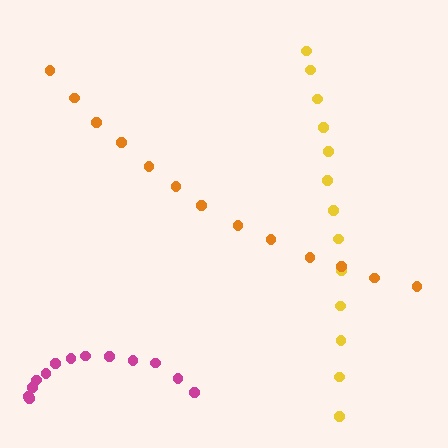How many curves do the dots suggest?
There are 3 distinct paths.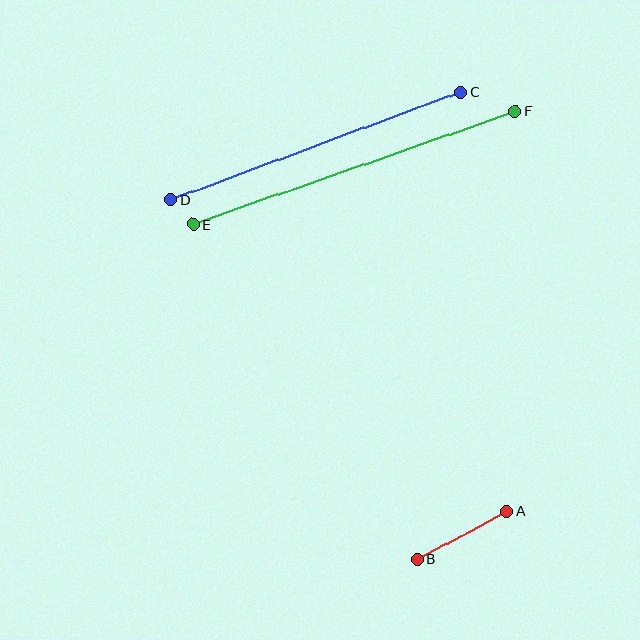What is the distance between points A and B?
The distance is approximately 101 pixels.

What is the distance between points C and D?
The distance is approximately 309 pixels.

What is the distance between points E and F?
The distance is approximately 341 pixels.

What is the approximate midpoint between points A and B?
The midpoint is at approximately (462, 535) pixels.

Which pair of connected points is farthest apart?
Points E and F are farthest apart.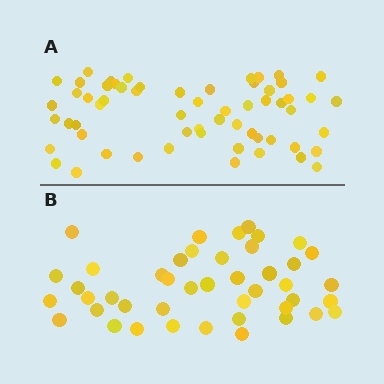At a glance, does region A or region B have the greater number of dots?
Region A (the top region) has more dots.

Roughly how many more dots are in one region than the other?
Region A has approximately 15 more dots than region B.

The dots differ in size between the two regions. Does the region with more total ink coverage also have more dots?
No. Region B has more total ink coverage because its dots are larger, but region A actually contains more individual dots. Total area can be misleading — the number of items is what matters here.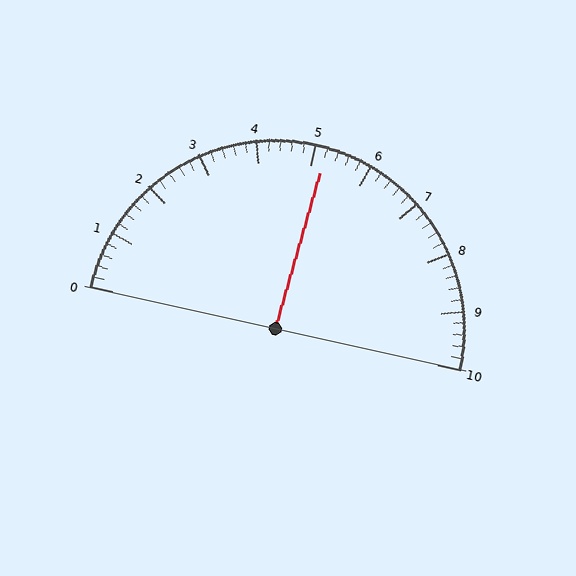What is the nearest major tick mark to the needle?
The nearest major tick mark is 5.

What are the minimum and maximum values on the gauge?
The gauge ranges from 0 to 10.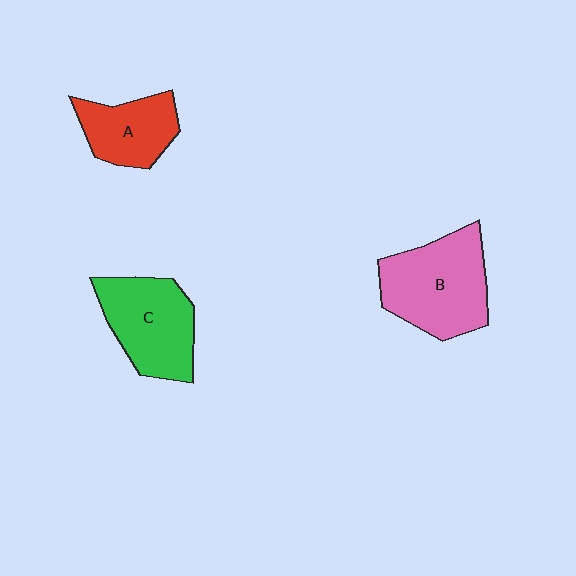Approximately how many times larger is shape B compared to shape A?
Approximately 1.6 times.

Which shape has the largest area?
Shape B (pink).